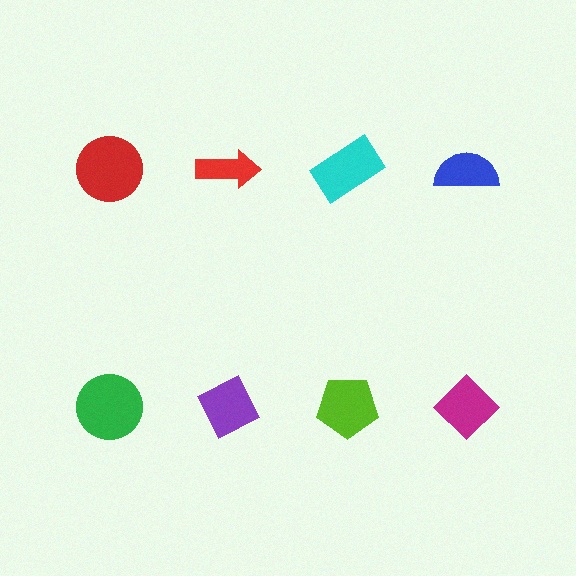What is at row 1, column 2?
A red arrow.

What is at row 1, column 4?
A blue semicircle.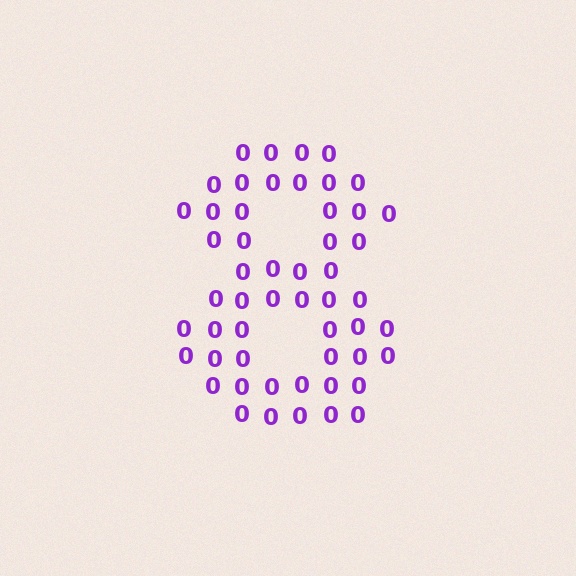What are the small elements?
The small elements are digit 0's.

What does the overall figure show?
The overall figure shows the digit 8.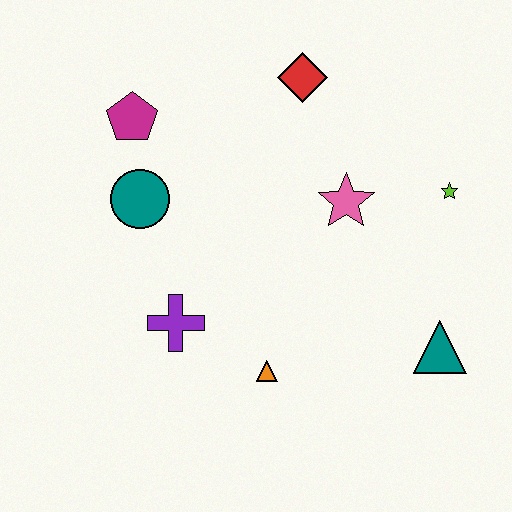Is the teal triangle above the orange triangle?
Yes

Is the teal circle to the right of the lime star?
No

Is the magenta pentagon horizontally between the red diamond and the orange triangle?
No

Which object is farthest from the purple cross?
The lime star is farthest from the purple cross.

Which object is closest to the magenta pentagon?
The teal circle is closest to the magenta pentagon.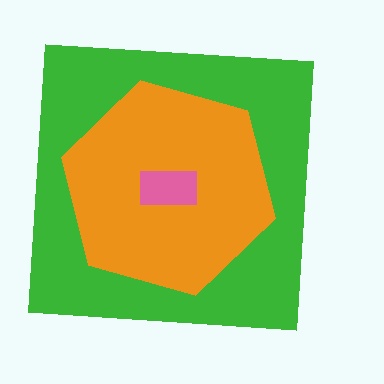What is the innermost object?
The pink rectangle.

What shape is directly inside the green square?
The orange hexagon.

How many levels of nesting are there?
3.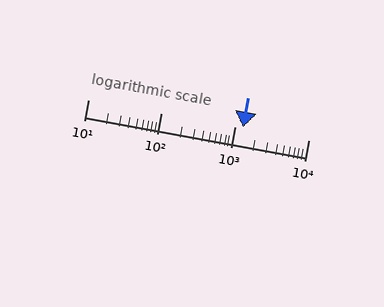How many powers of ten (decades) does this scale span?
The scale spans 3 decades, from 10 to 10000.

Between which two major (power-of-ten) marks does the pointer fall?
The pointer is between 1000 and 10000.